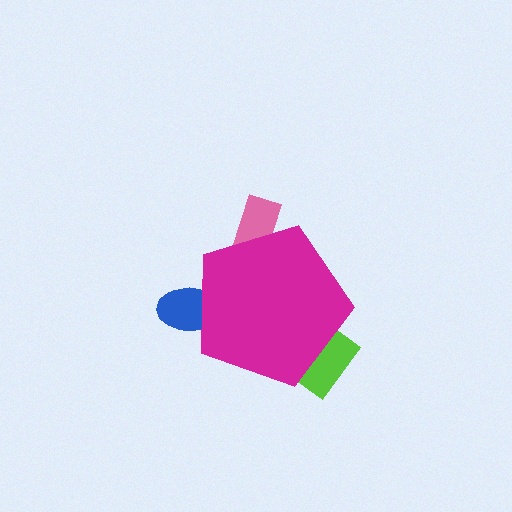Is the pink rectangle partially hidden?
Yes, the pink rectangle is partially hidden behind the magenta pentagon.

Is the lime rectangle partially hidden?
Yes, the lime rectangle is partially hidden behind the magenta pentagon.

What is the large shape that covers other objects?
A magenta pentagon.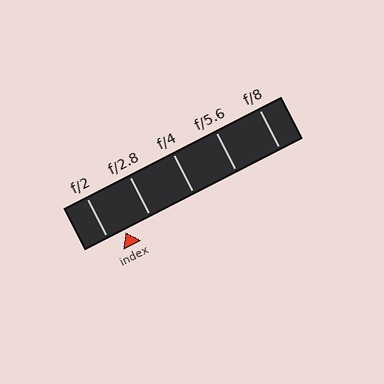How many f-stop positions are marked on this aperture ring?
There are 5 f-stop positions marked.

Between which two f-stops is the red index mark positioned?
The index mark is between f/2 and f/2.8.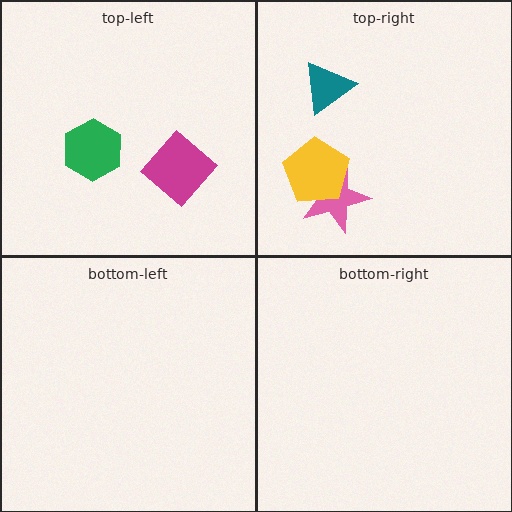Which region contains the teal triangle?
The top-right region.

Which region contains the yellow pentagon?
The top-right region.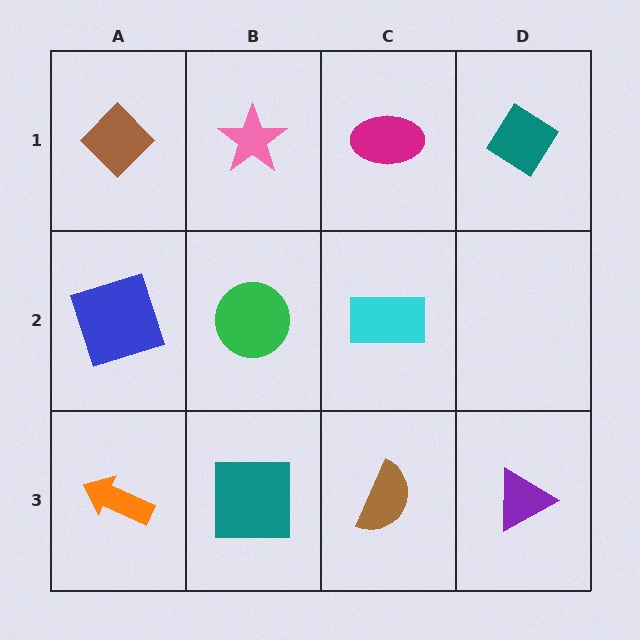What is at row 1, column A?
A brown diamond.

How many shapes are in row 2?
3 shapes.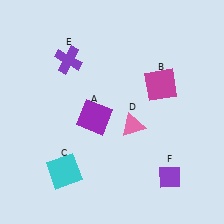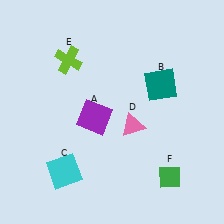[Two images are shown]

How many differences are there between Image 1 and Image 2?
There are 3 differences between the two images.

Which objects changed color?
B changed from magenta to teal. E changed from purple to lime. F changed from purple to green.